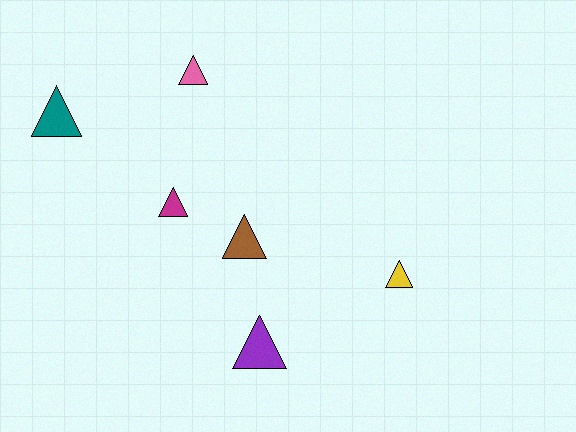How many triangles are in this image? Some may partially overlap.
There are 6 triangles.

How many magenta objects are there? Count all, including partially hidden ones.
There is 1 magenta object.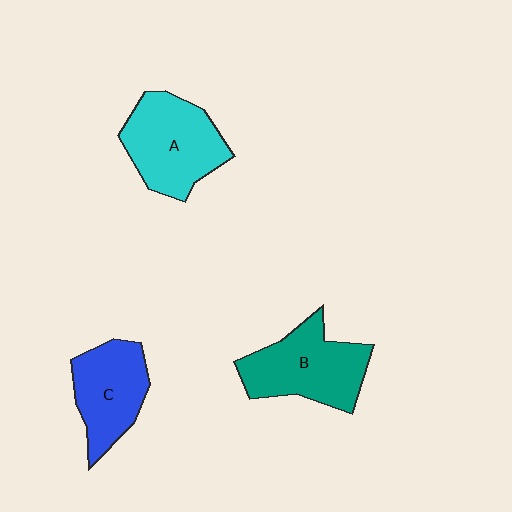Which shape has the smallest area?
Shape C (blue).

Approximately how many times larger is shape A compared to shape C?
Approximately 1.2 times.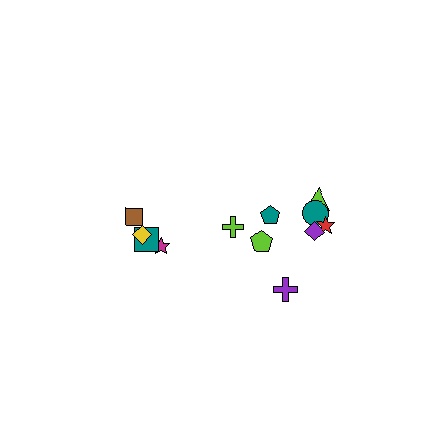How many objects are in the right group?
There are 8 objects.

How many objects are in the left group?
There are 4 objects.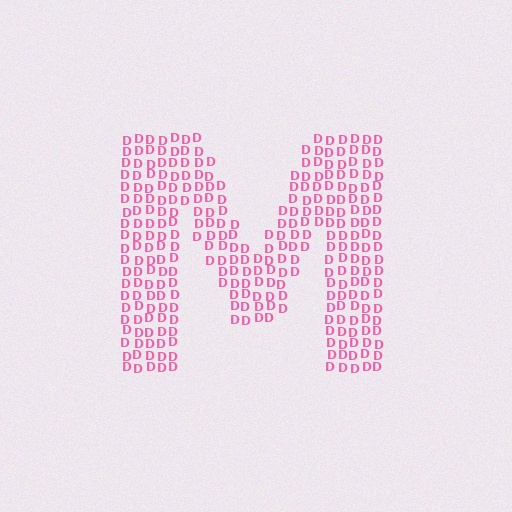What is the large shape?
The large shape is the letter M.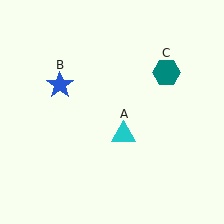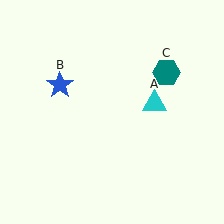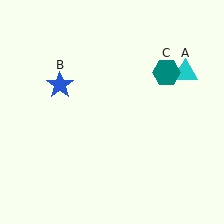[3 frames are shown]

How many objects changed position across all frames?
1 object changed position: cyan triangle (object A).